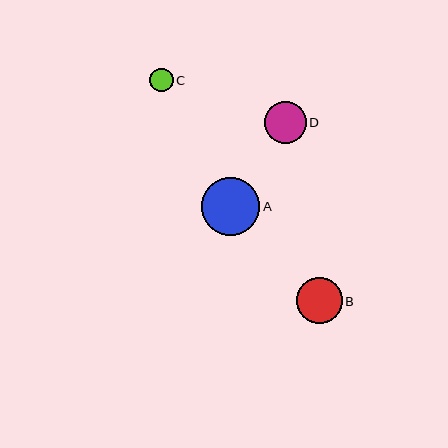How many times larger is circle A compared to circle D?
Circle A is approximately 1.4 times the size of circle D.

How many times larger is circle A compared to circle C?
Circle A is approximately 2.5 times the size of circle C.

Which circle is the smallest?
Circle C is the smallest with a size of approximately 23 pixels.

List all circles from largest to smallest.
From largest to smallest: A, B, D, C.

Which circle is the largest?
Circle A is the largest with a size of approximately 58 pixels.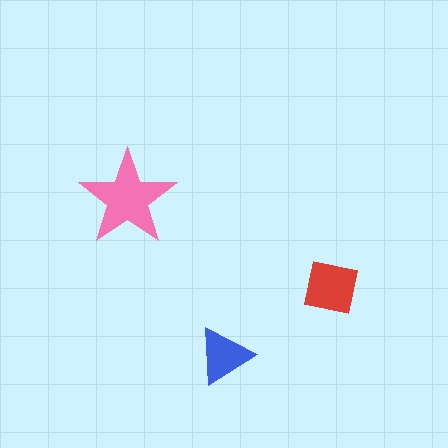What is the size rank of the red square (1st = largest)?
2nd.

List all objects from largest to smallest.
The pink star, the red square, the blue triangle.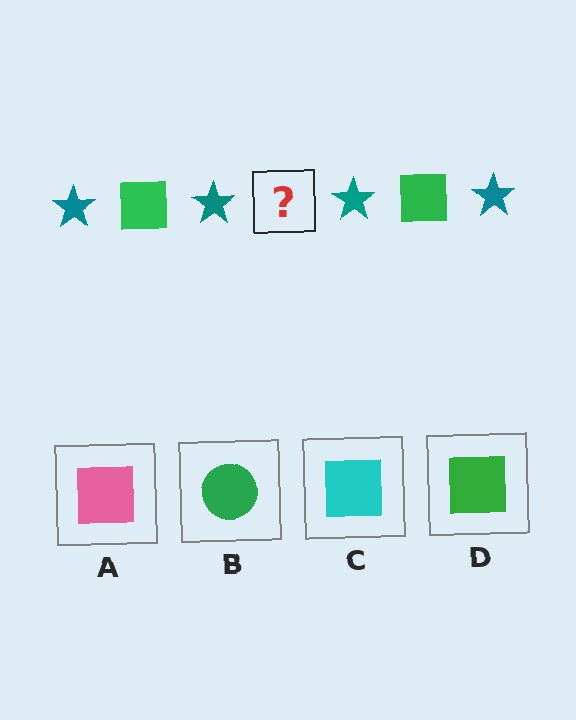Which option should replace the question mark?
Option D.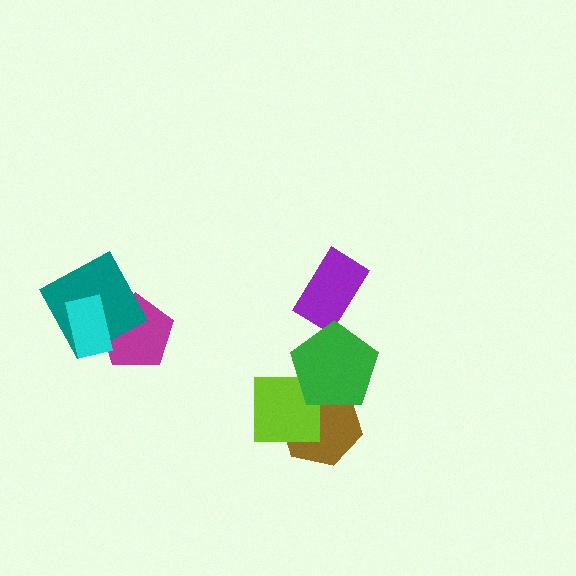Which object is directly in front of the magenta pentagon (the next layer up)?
The teal square is directly in front of the magenta pentagon.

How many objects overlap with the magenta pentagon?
2 objects overlap with the magenta pentagon.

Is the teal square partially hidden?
Yes, it is partially covered by another shape.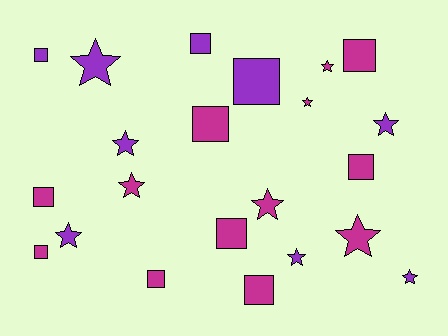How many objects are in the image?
There are 22 objects.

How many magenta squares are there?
There are 8 magenta squares.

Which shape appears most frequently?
Star, with 11 objects.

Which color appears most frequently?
Magenta, with 13 objects.